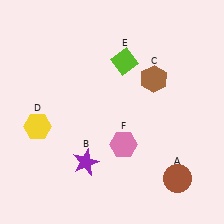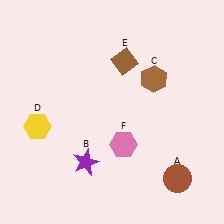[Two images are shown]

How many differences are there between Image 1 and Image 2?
There is 1 difference between the two images.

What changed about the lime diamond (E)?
In Image 1, E is lime. In Image 2, it changed to brown.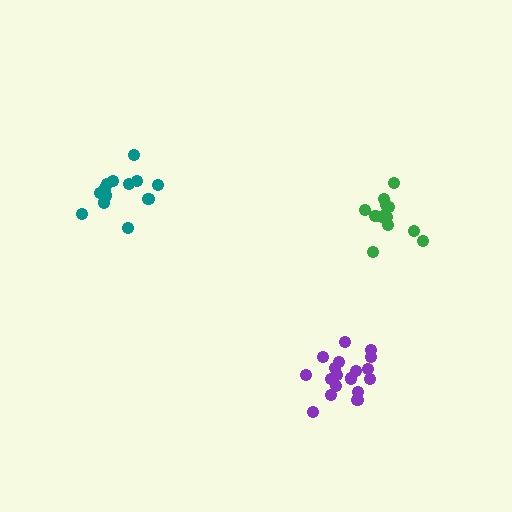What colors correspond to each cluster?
The clusters are colored: purple, green, teal.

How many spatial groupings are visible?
There are 3 spatial groupings.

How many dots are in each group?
Group 1: 18 dots, Group 2: 13 dots, Group 3: 14 dots (45 total).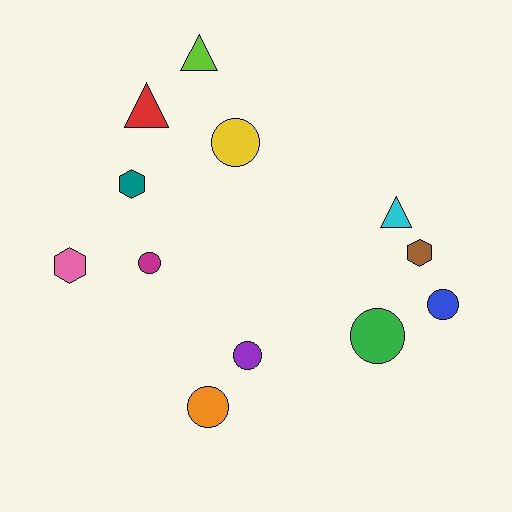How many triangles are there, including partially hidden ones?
There are 3 triangles.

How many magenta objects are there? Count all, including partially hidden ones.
There is 1 magenta object.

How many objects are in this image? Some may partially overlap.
There are 12 objects.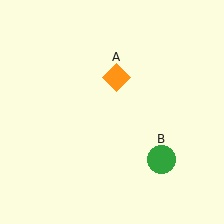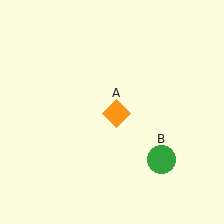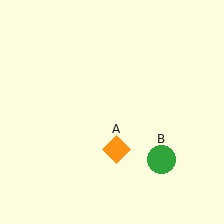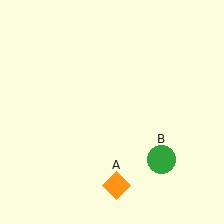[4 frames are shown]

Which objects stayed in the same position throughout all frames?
Green circle (object B) remained stationary.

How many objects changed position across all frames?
1 object changed position: orange diamond (object A).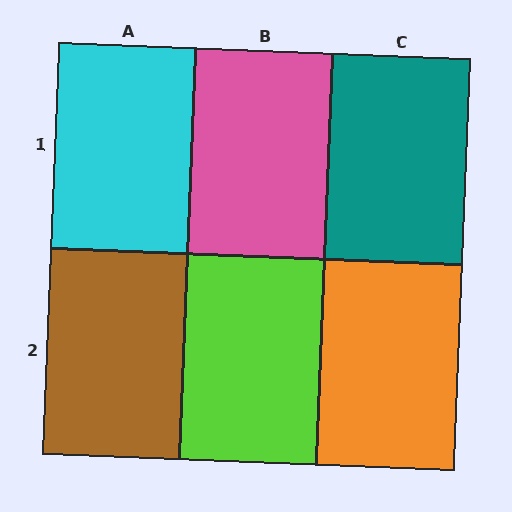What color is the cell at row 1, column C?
Teal.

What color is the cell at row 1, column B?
Pink.